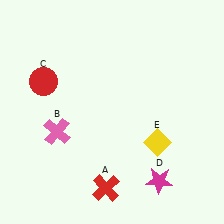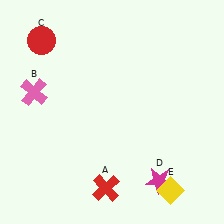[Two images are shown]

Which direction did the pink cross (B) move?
The pink cross (B) moved up.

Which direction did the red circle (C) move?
The red circle (C) moved up.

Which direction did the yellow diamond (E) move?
The yellow diamond (E) moved down.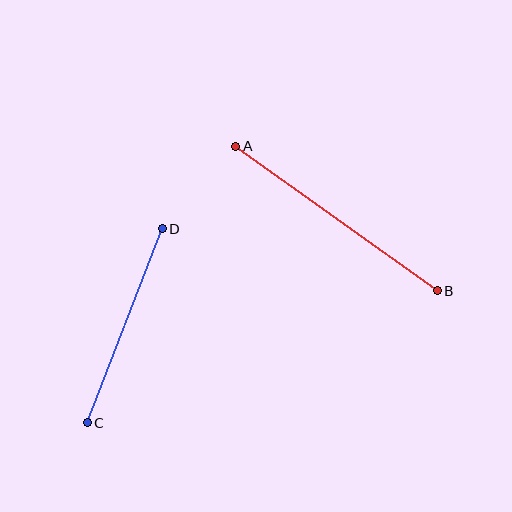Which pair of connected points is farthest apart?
Points A and B are farthest apart.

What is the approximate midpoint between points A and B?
The midpoint is at approximately (336, 218) pixels.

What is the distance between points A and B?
The distance is approximately 248 pixels.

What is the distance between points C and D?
The distance is approximately 208 pixels.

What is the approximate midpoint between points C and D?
The midpoint is at approximately (125, 326) pixels.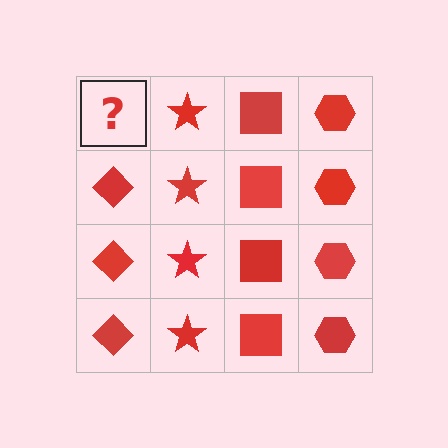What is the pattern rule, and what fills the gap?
The rule is that each column has a consistent shape. The gap should be filled with a red diamond.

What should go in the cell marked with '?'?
The missing cell should contain a red diamond.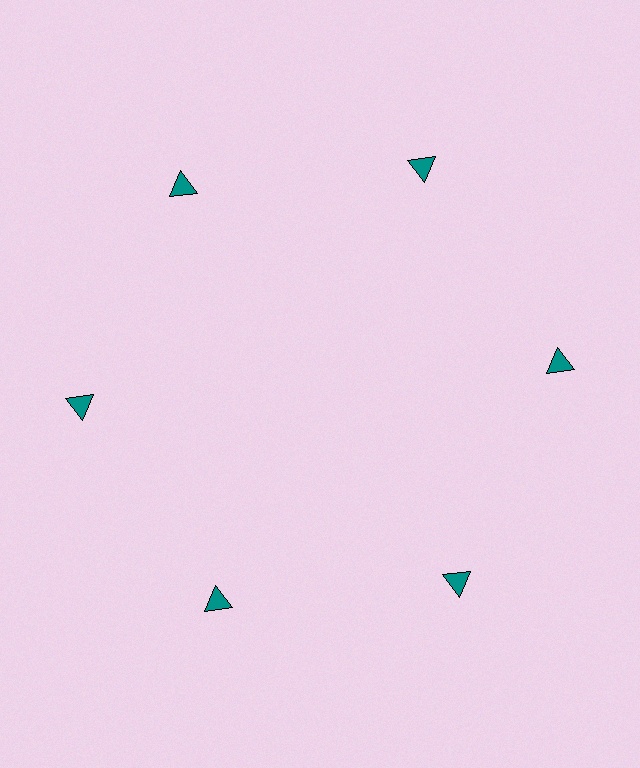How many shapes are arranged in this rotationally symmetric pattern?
There are 6 shapes, arranged in 6 groups of 1.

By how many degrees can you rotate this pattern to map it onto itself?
The pattern maps onto itself every 60 degrees of rotation.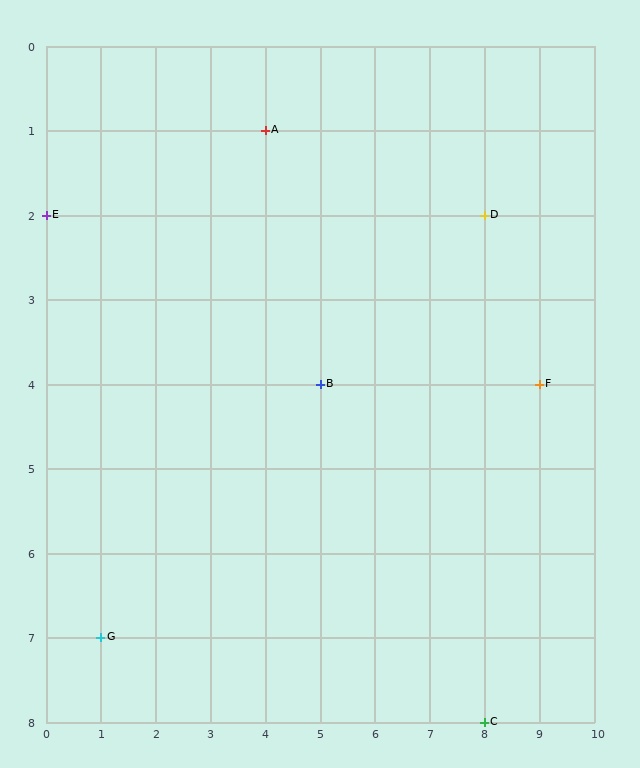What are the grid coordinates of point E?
Point E is at grid coordinates (0, 2).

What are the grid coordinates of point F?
Point F is at grid coordinates (9, 4).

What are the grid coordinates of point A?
Point A is at grid coordinates (4, 1).